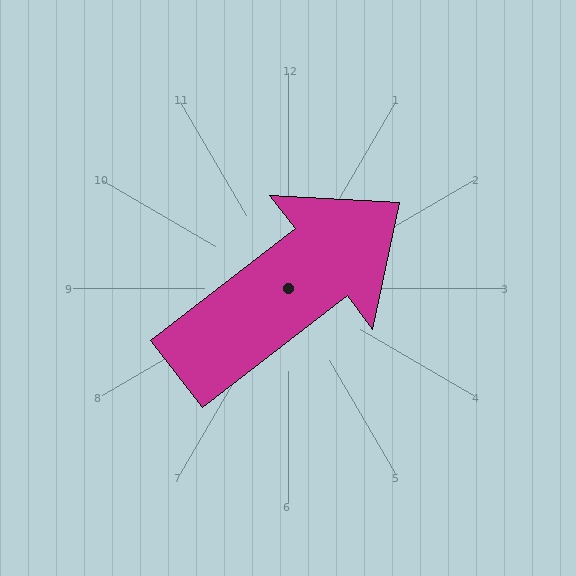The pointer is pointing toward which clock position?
Roughly 2 o'clock.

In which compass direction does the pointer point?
Northeast.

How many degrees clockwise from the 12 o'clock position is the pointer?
Approximately 52 degrees.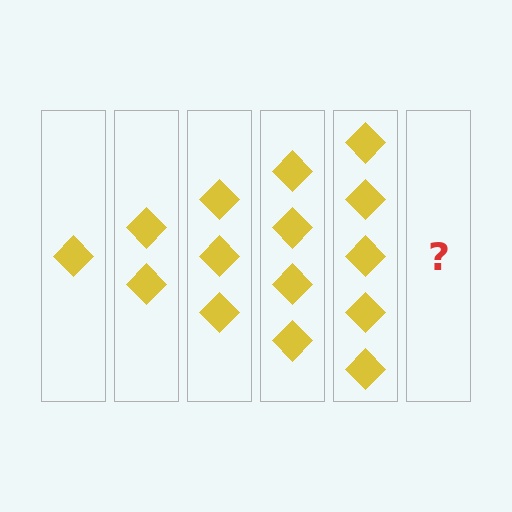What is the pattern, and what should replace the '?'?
The pattern is that each step adds one more diamond. The '?' should be 6 diamonds.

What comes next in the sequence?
The next element should be 6 diamonds.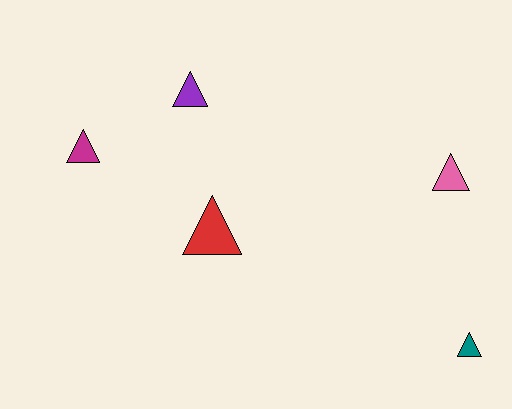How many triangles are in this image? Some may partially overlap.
There are 5 triangles.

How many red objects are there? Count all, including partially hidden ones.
There is 1 red object.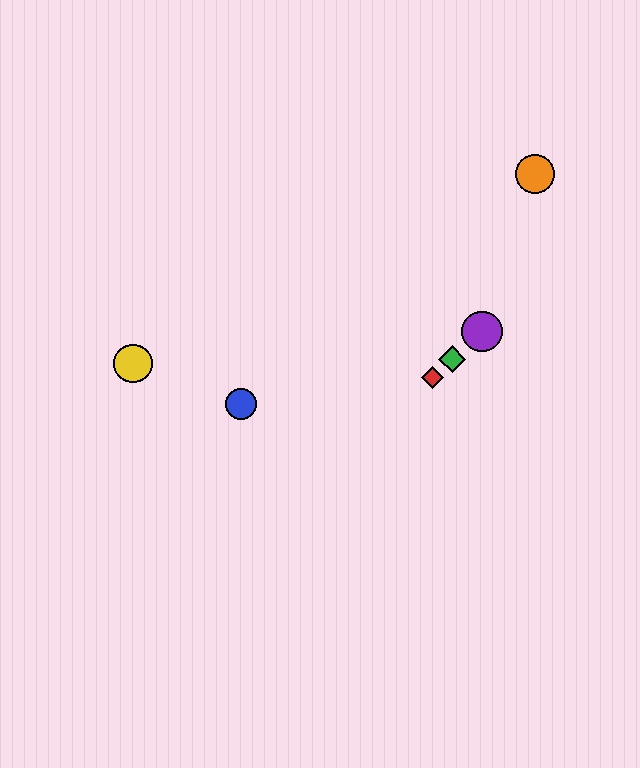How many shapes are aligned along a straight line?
3 shapes (the red diamond, the green diamond, the purple circle) are aligned along a straight line.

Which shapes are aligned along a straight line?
The red diamond, the green diamond, the purple circle are aligned along a straight line.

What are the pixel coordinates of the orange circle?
The orange circle is at (535, 174).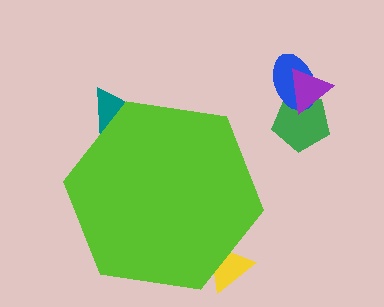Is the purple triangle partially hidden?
No, the purple triangle is fully visible.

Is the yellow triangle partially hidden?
Yes, the yellow triangle is partially hidden behind the lime hexagon.